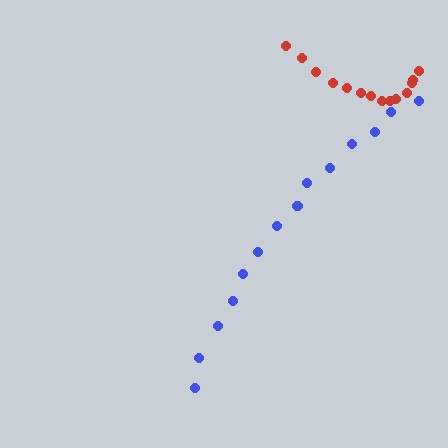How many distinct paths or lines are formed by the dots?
There are 2 distinct paths.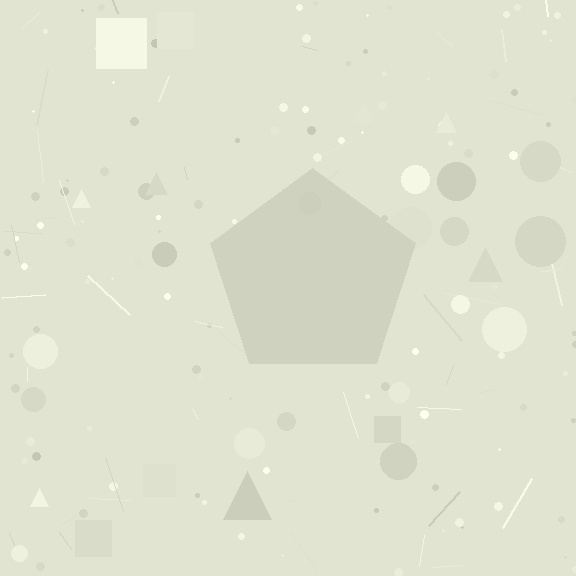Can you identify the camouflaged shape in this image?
The camouflaged shape is a pentagon.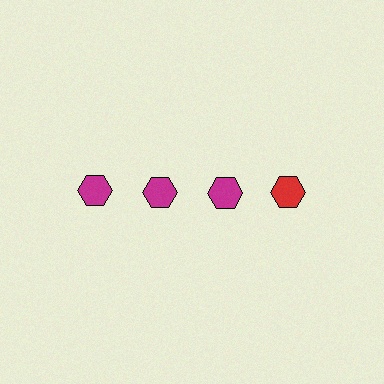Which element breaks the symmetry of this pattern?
The red hexagon in the top row, second from right column breaks the symmetry. All other shapes are magenta hexagons.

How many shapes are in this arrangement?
There are 4 shapes arranged in a grid pattern.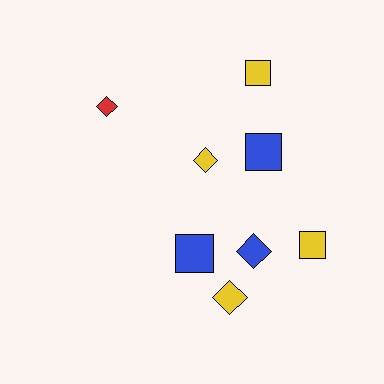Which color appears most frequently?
Yellow, with 4 objects.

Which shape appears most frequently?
Square, with 4 objects.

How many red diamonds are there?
There is 1 red diamond.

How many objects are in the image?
There are 8 objects.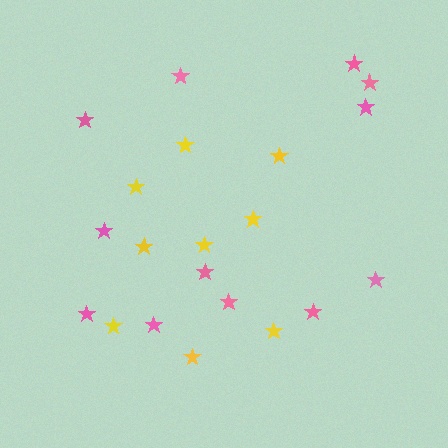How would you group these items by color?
There are 2 groups: one group of pink stars (12) and one group of yellow stars (9).